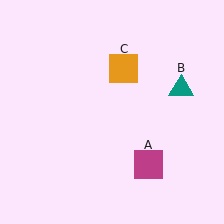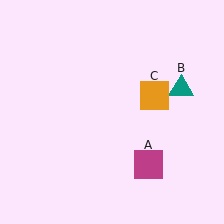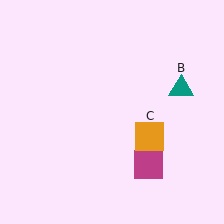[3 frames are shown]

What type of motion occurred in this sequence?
The orange square (object C) rotated clockwise around the center of the scene.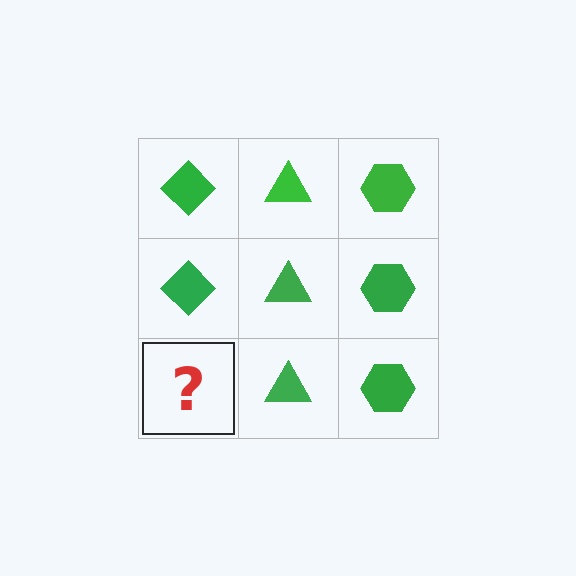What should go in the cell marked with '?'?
The missing cell should contain a green diamond.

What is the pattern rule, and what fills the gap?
The rule is that each column has a consistent shape. The gap should be filled with a green diamond.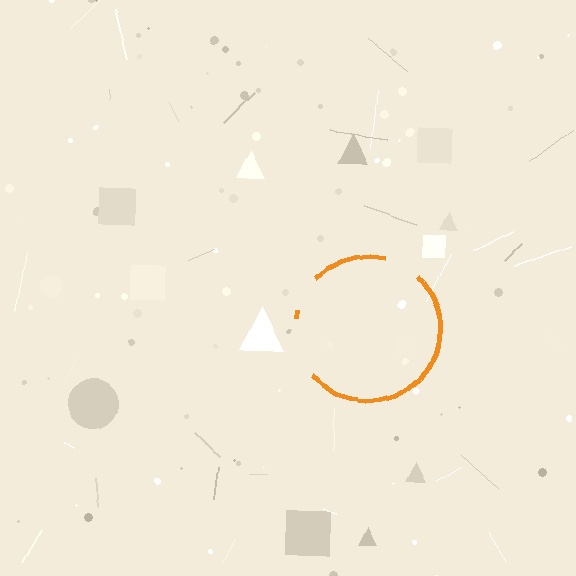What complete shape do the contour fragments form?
The contour fragments form a circle.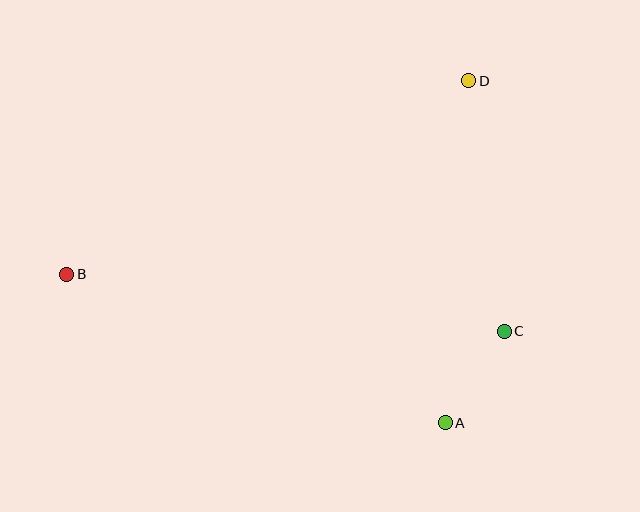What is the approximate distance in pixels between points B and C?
The distance between B and C is approximately 441 pixels.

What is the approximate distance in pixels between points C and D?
The distance between C and D is approximately 253 pixels.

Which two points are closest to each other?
Points A and C are closest to each other.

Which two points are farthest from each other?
Points B and D are farthest from each other.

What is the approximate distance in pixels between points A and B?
The distance between A and B is approximately 407 pixels.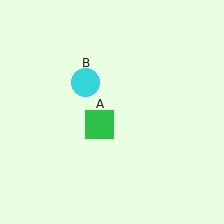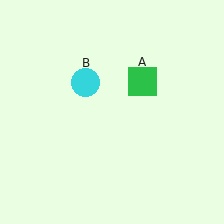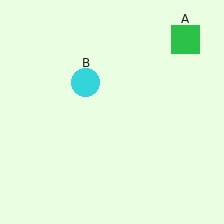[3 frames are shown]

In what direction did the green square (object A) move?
The green square (object A) moved up and to the right.